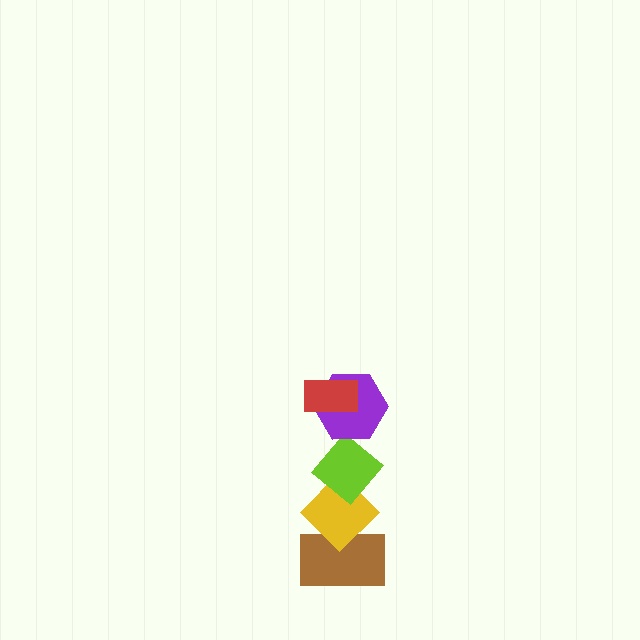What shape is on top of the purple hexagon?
The red rectangle is on top of the purple hexagon.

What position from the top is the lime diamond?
The lime diamond is 3rd from the top.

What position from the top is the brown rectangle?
The brown rectangle is 5th from the top.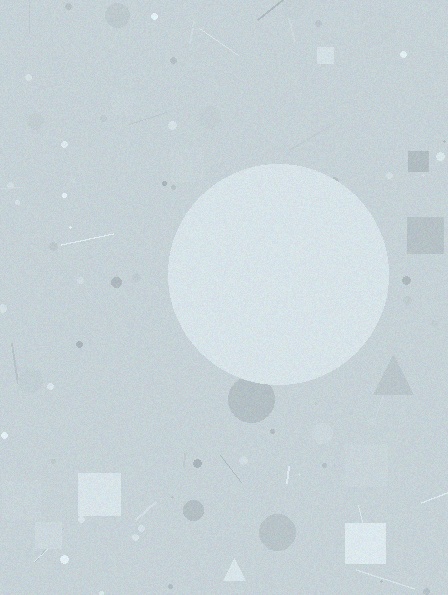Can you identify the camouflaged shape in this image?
The camouflaged shape is a circle.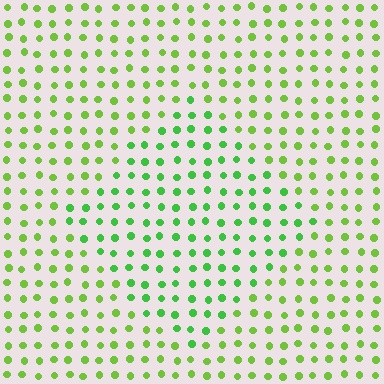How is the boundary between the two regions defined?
The boundary is defined purely by a slight shift in hue (about 26 degrees). Spacing, size, and orientation are identical on both sides.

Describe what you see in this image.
The image is filled with small lime elements in a uniform arrangement. A diamond-shaped region is visible where the elements are tinted to a slightly different hue, forming a subtle color boundary.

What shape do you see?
I see a diamond.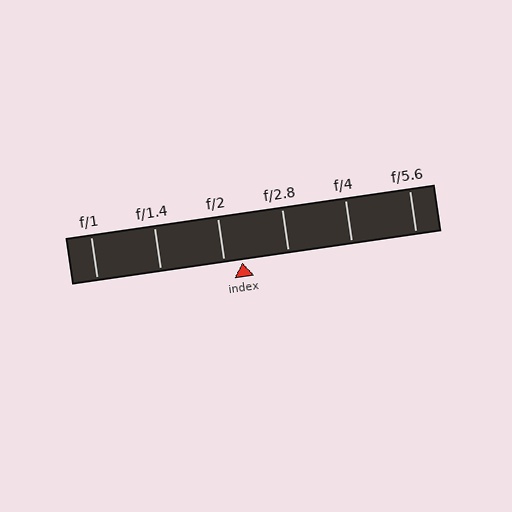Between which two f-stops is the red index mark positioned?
The index mark is between f/2 and f/2.8.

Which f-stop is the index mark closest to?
The index mark is closest to f/2.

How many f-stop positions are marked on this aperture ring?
There are 6 f-stop positions marked.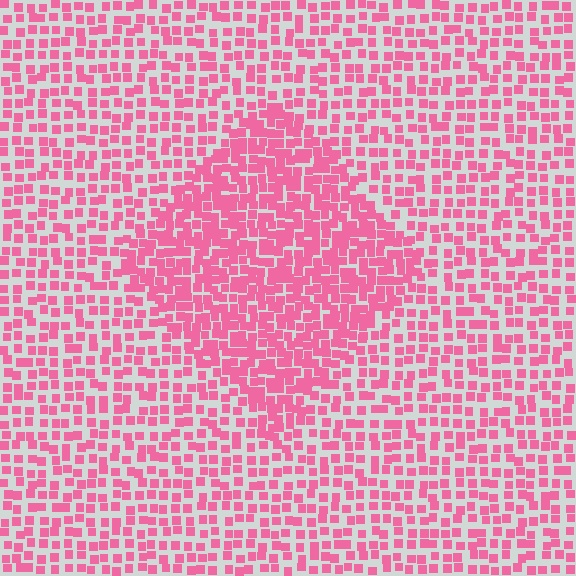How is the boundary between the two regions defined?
The boundary is defined by a change in element density (approximately 1.8x ratio). All elements are the same color, size, and shape.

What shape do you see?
I see a diamond.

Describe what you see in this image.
The image contains small pink elements arranged at two different densities. A diamond-shaped region is visible where the elements are more densely packed than the surrounding area.